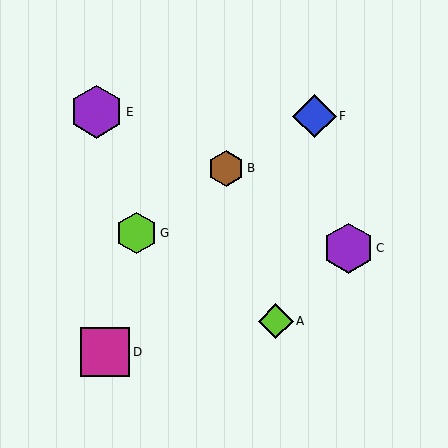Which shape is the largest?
The purple hexagon (labeled E) is the largest.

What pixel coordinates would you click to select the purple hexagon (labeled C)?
Click at (348, 248) to select the purple hexagon C.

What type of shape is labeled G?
Shape G is a lime hexagon.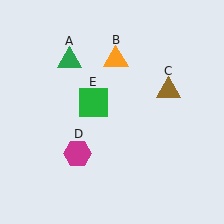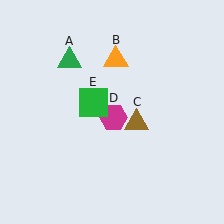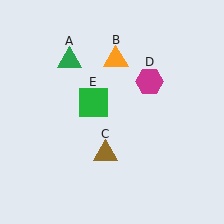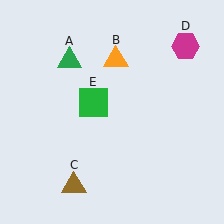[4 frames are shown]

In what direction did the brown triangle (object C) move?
The brown triangle (object C) moved down and to the left.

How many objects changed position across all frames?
2 objects changed position: brown triangle (object C), magenta hexagon (object D).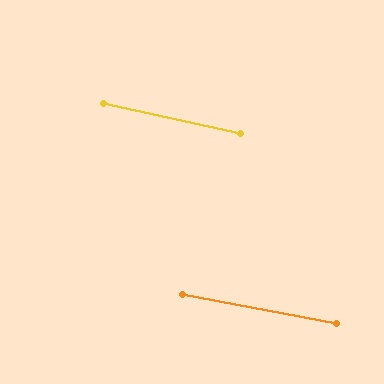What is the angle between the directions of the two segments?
Approximately 1 degree.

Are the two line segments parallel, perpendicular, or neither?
Parallel — their directions differ by only 1.2°.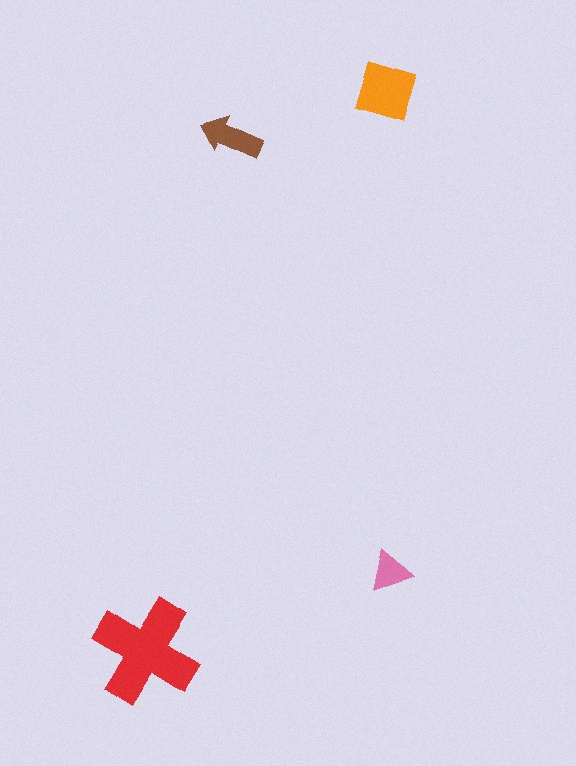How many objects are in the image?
There are 4 objects in the image.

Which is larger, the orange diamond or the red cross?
The red cross.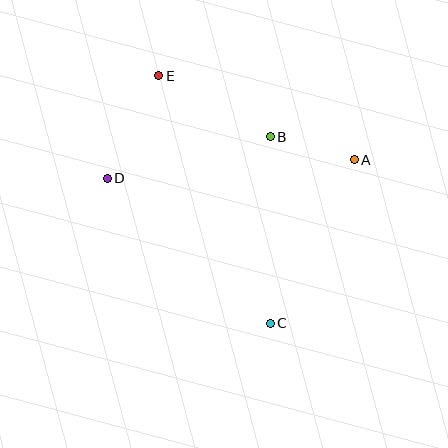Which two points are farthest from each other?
Points C and E are farthest from each other.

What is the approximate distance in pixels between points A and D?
The distance between A and D is approximately 248 pixels.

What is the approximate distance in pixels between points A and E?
The distance between A and E is approximately 213 pixels.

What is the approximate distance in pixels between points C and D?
The distance between C and D is approximately 218 pixels.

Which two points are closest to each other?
Points A and B are closest to each other.